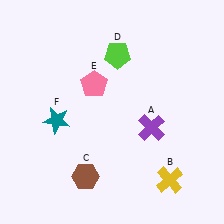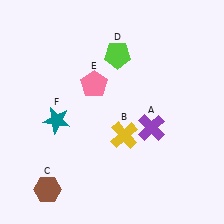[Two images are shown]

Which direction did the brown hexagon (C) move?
The brown hexagon (C) moved left.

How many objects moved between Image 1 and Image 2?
2 objects moved between the two images.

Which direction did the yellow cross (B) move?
The yellow cross (B) moved left.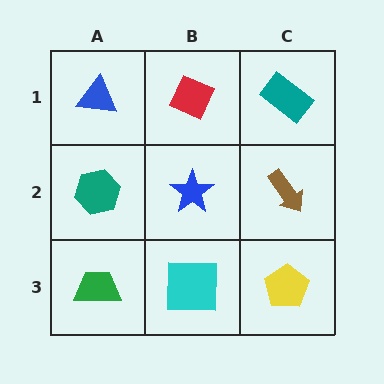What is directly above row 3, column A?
A teal hexagon.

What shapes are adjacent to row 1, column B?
A blue star (row 2, column B), a blue triangle (row 1, column A), a teal rectangle (row 1, column C).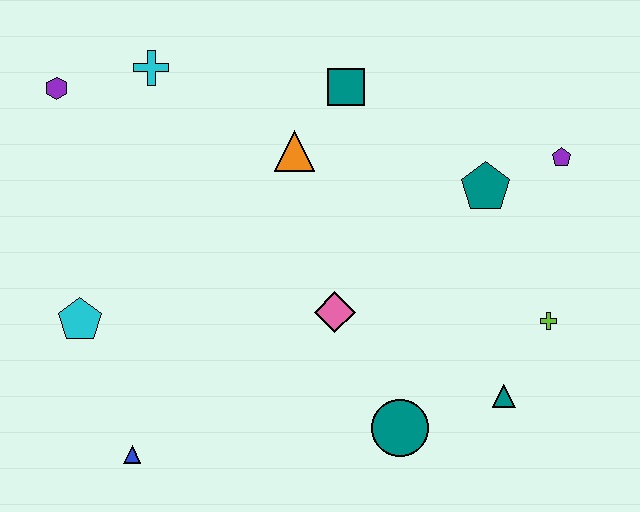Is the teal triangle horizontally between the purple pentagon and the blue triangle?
Yes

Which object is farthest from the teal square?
The blue triangle is farthest from the teal square.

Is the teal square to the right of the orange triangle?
Yes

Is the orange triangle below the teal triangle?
No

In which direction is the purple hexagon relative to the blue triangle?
The purple hexagon is above the blue triangle.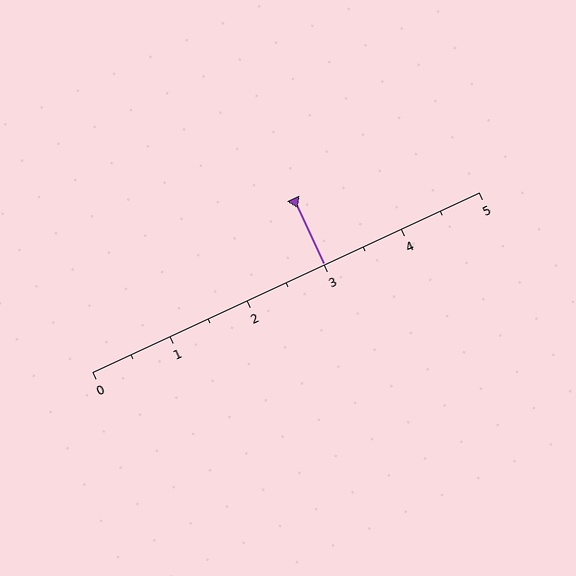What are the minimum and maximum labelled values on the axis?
The axis runs from 0 to 5.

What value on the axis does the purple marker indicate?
The marker indicates approximately 3.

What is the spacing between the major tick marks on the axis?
The major ticks are spaced 1 apart.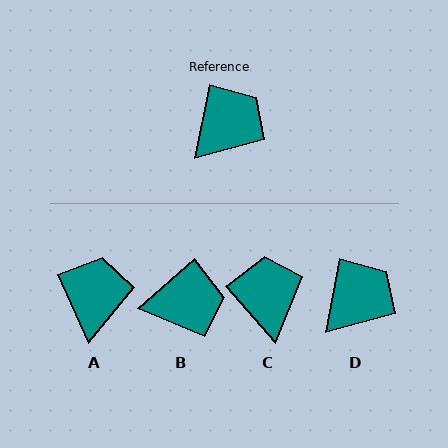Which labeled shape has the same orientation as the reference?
D.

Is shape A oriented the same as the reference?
No, it is off by about 35 degrees.